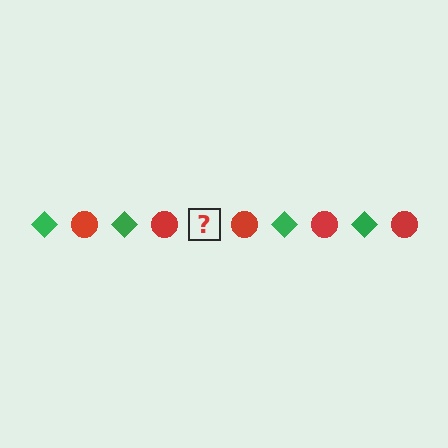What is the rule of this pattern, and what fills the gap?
The rule is that the pattern alternates between green diamond and red circle. The gap should be filled with a green diamond.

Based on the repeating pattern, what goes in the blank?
The blank should be a green diamond.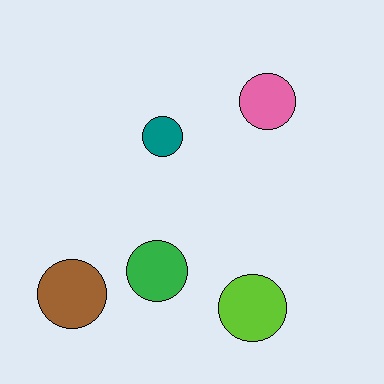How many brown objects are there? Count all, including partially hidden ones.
There is 1 brown object.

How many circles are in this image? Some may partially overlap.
There are 5 circles.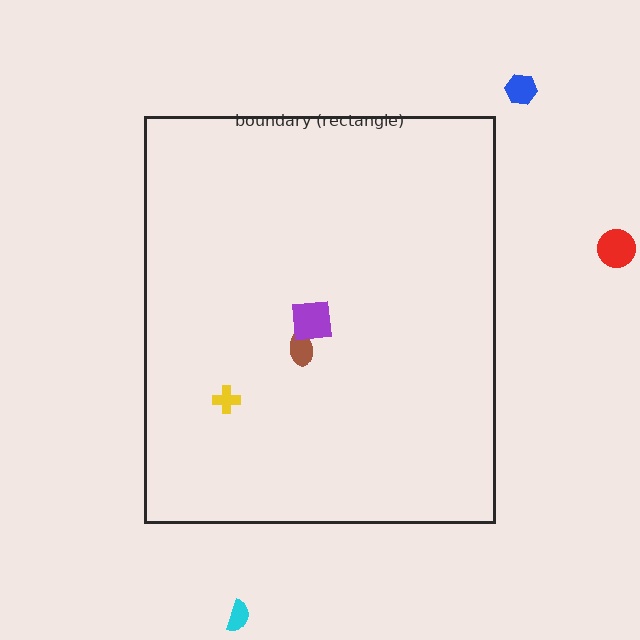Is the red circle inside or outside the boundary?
Outside.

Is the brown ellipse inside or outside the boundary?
Inside.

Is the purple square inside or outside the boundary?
Inside.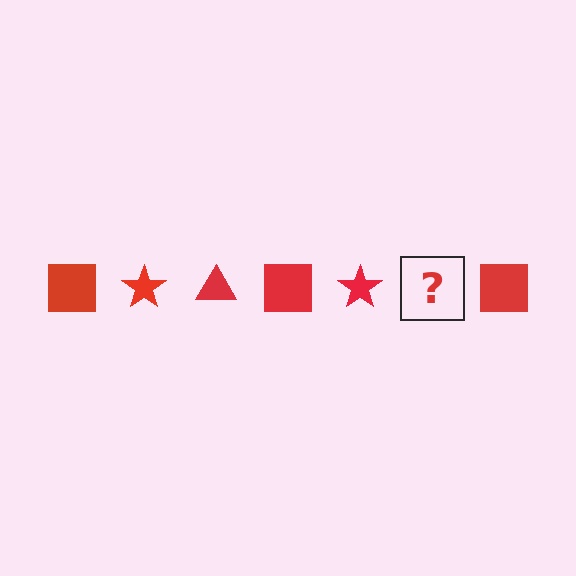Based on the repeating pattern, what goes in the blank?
The blank should be a red triangle.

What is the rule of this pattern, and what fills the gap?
The rule is that the pattern cycles through square, star, triangle shapes in red. The gap should be filled with a red triangle.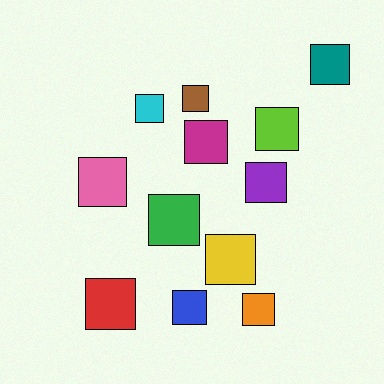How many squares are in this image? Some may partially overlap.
There are 12 squares.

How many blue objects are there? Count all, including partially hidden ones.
There is 1 blue object.